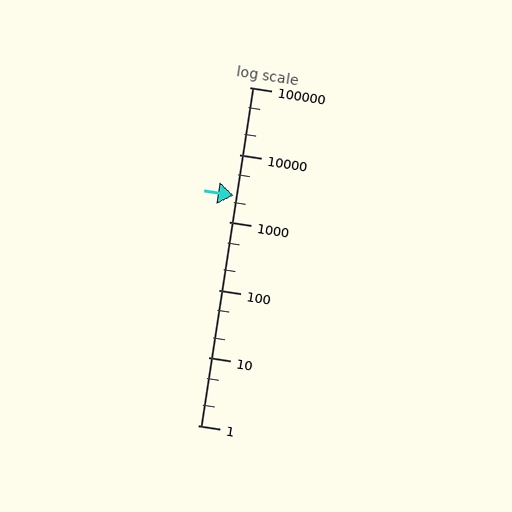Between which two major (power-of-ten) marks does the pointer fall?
The pointer is between 1000 and 10000.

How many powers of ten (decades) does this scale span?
The scale spans 5 decades, from 1 to 100000.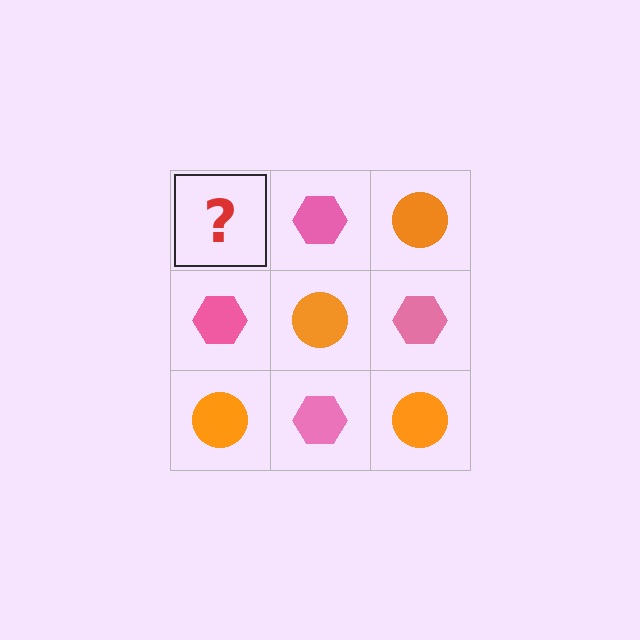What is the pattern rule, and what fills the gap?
The rule is that it alternates orange circle and pink hexagon in a checkerboard pattern. The gap should be filled with an orange circle.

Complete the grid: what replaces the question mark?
The question mark should be replaced with an orange circle.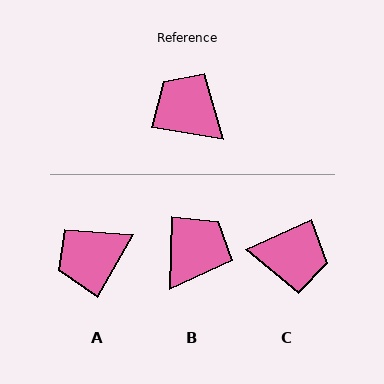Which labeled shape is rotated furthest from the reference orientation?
C, about 146 degrees away.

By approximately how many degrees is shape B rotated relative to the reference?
Approximately 82 degrees clockwise.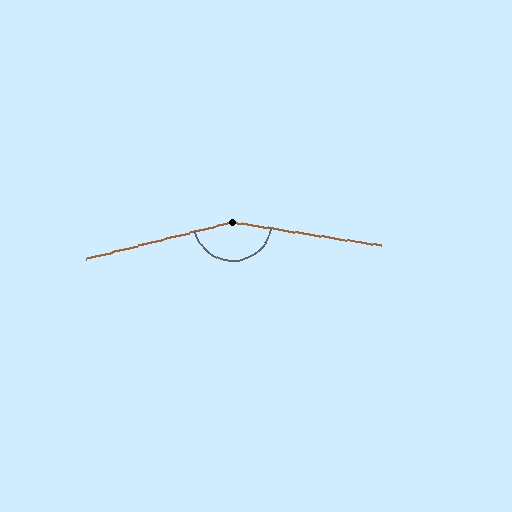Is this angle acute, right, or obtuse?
It is obtuse.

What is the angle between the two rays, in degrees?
Approximately 157 degrees.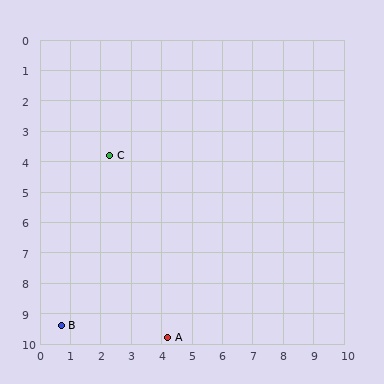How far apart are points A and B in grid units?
Points A and B are about 3.5 grid units apart.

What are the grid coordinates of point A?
Point A is at approximately (4.2, 9.8).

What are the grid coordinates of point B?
Point B is at approximately (0.7, 9.4).